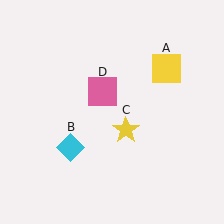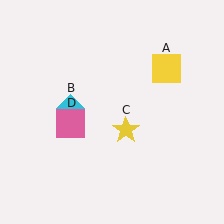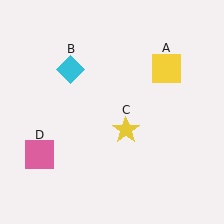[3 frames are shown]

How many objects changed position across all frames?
2 objects changed position: cyan diamond (object B), pink square (object D).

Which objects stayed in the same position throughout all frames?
Yellow square (object A) and yellow star (object C) remained stationary.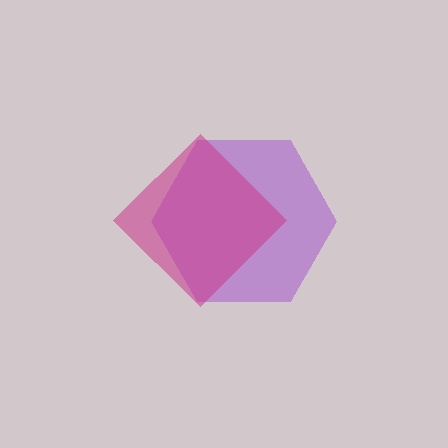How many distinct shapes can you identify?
There are 2 distinct shapes: a purple hexagon, a magenta diamond.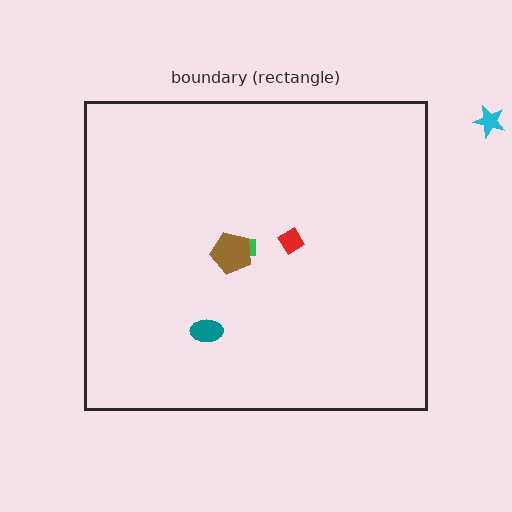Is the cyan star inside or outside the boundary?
Outside.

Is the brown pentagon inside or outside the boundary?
Inside.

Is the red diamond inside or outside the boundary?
Inside.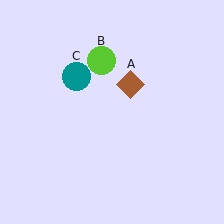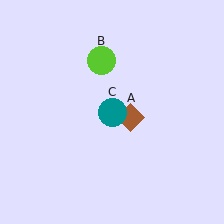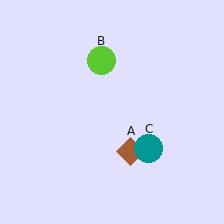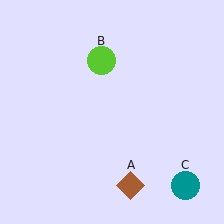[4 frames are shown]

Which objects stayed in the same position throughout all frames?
Lime circle (object B) remained stationary.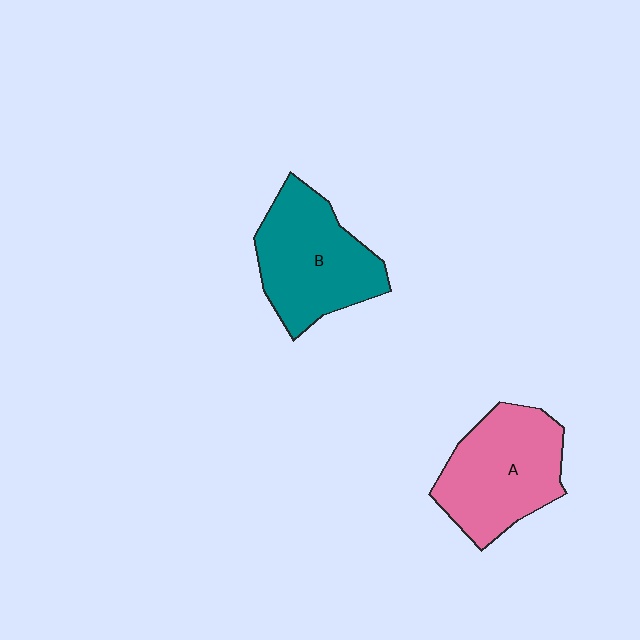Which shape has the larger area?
Shape B (teal).